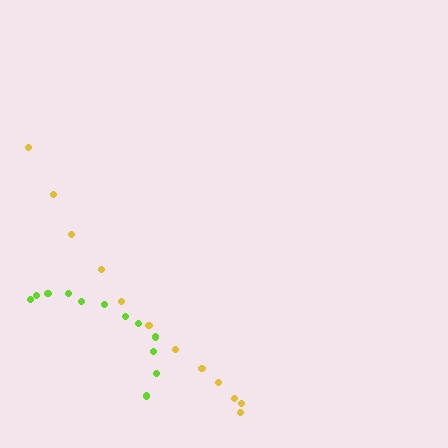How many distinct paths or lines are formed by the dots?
There are 2 distinct paths.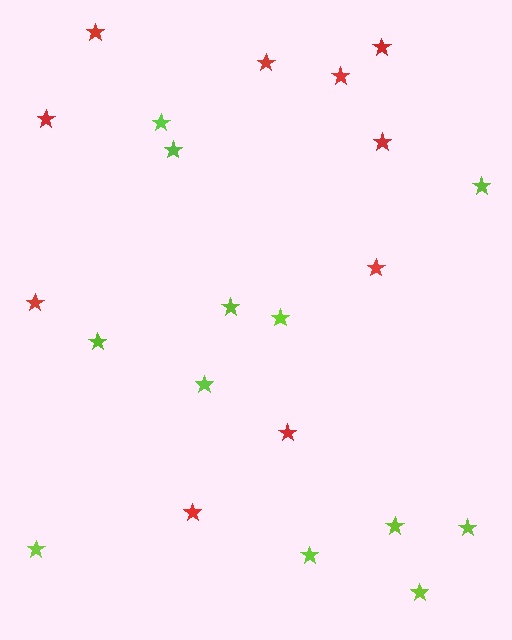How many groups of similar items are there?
There are 2 groups: one group of lime stars (12) and one group of red stars (10).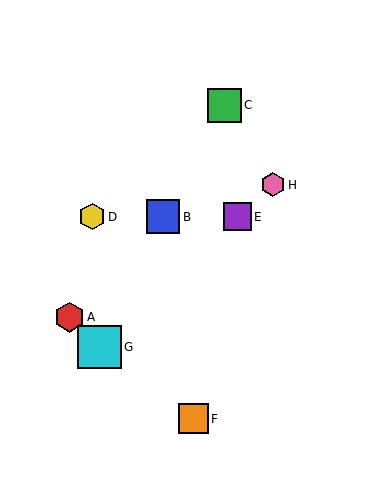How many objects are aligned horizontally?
3 objects (B, D, E) are aligned horizontally.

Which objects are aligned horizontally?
Objects B, D, E are aligned horizontally.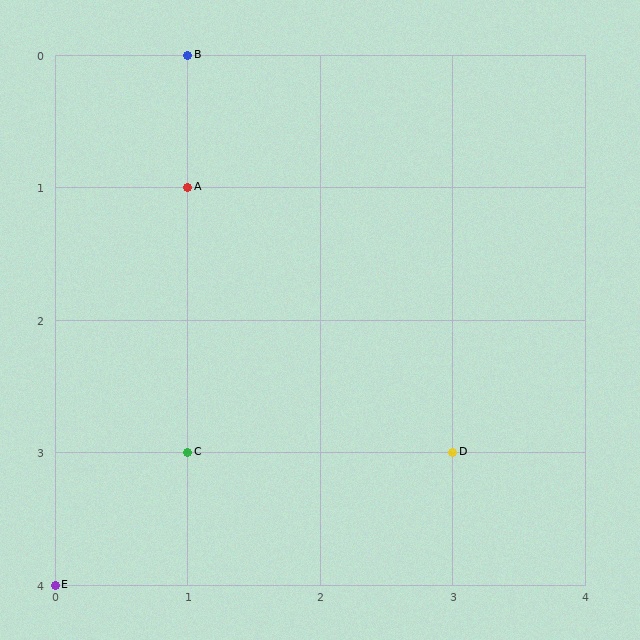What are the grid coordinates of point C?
Point C is at grid coordinates (1, 3).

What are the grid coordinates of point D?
Point D is at grid coordinates (3, 3).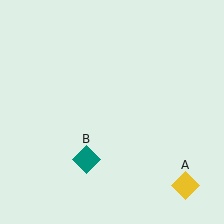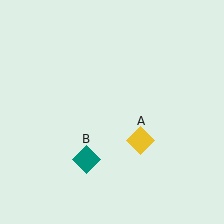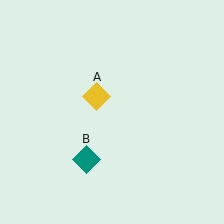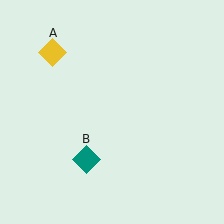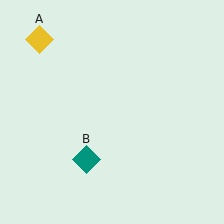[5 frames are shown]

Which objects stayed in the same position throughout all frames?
Teal diamond (object B) remained stationary.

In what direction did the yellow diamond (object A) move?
The yellow diamond (object A) moved up and to the left.